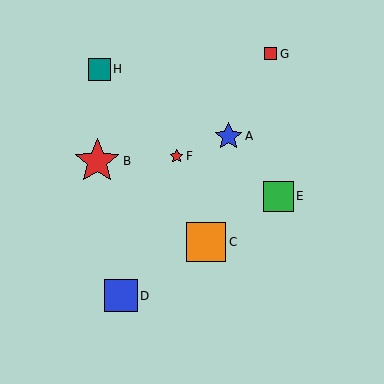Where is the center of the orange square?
The center of the orange square is at (206, 242).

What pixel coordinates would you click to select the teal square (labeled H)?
Click at (99, 69) to select the teal square H.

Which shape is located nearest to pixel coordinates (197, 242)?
The orange square (labeled C) at (206, 242) is nearest to that location.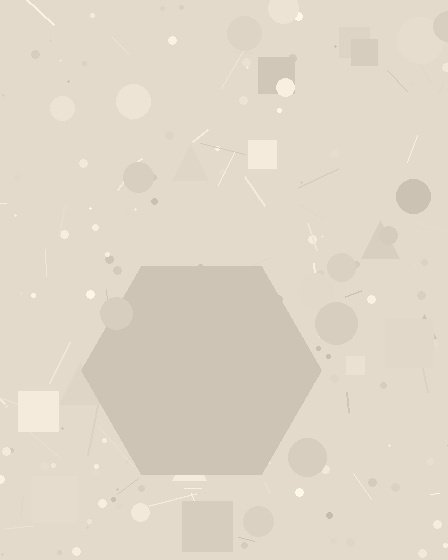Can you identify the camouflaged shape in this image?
The camouflaged shape is a hexagon.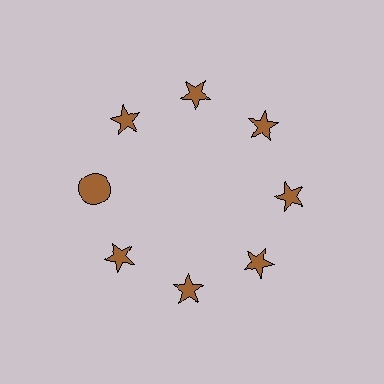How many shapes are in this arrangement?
There are 8 shapes arranged in a ring pattern.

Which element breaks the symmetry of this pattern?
The brown circle at roughly the 9 o'clock position breaks the symmetry. All other shapes are brown stars.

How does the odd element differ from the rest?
It has a different shape: circle instead of star.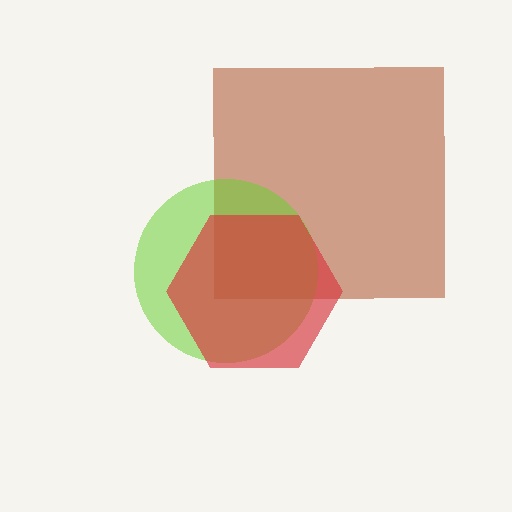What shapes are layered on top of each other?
The layered shapes are: a brown square, a lime circle, a red hexagon.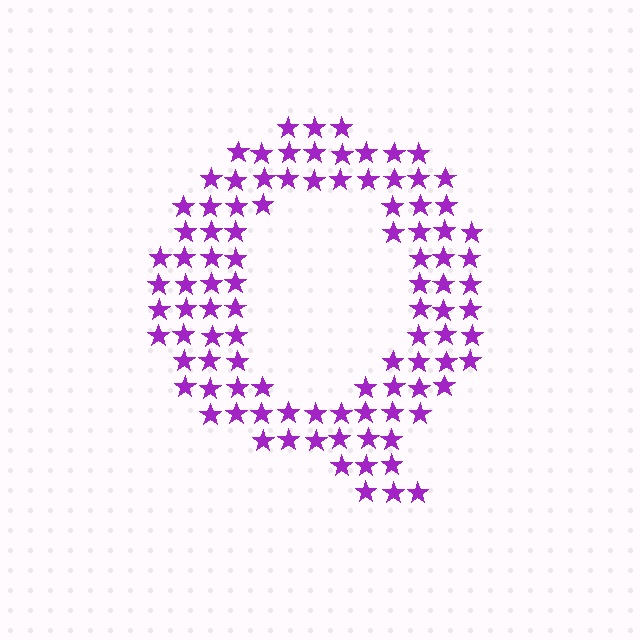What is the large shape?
The large shape is the letter Q.